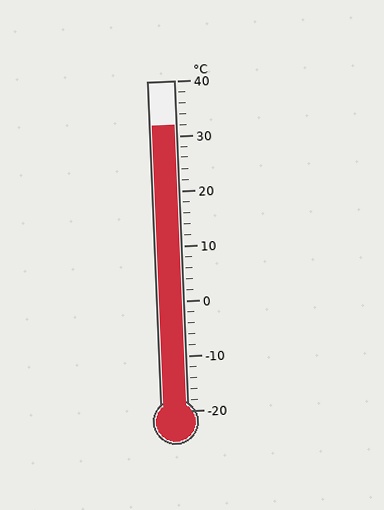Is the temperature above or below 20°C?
The temperature is above 20°C.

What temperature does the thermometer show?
The thermometer shows approximately 32°C.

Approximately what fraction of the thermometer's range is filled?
The thermometer is filled to approximately 85% of its range.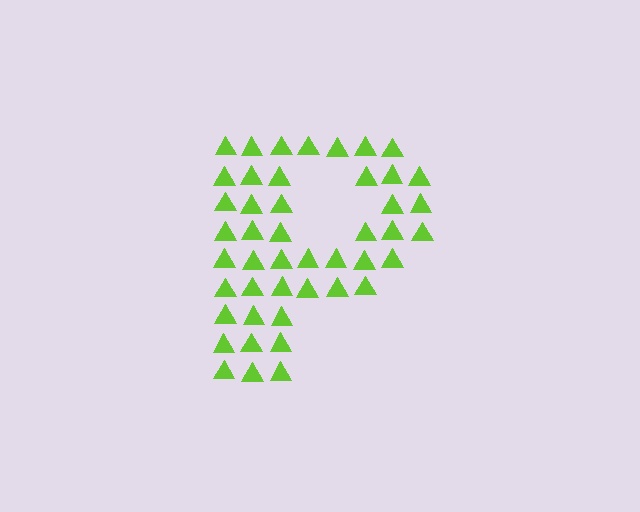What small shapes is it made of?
It is made of small triangles.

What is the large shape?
The large shape is the letter P.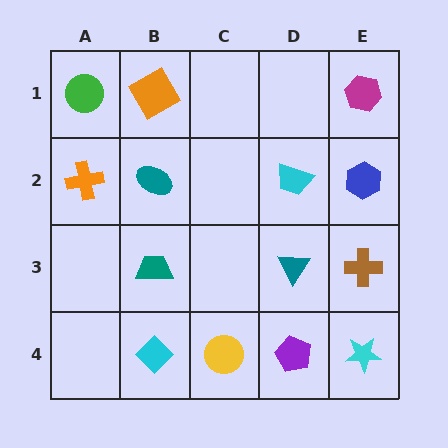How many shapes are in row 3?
3 shapes.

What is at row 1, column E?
A magenta hexagon.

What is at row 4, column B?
A cyan diamond.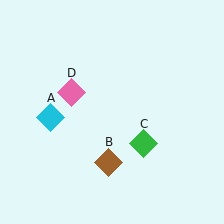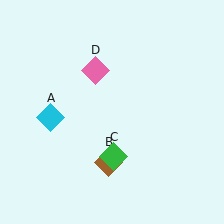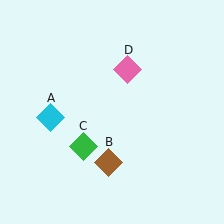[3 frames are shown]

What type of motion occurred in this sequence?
The green diamond (object C), pink diamond (object D) rotated clockwise around the center of the scene.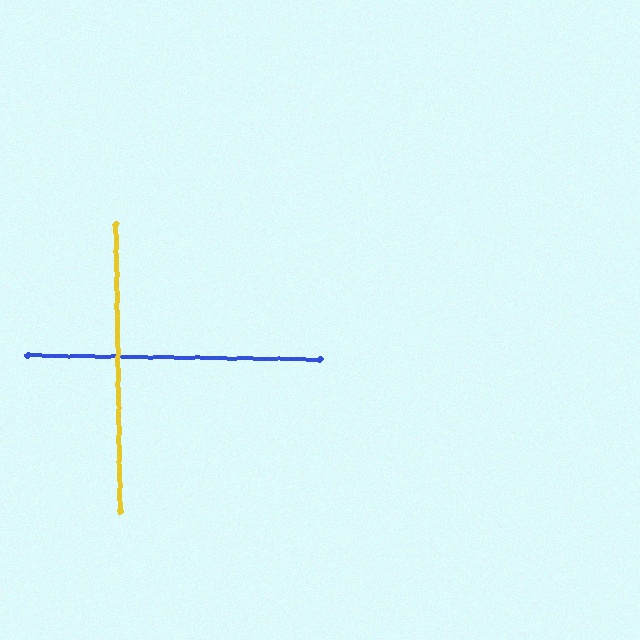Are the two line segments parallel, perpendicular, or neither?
Perpendicular — they meet at approximately 89°.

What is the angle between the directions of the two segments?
Approximately 89 degrees.